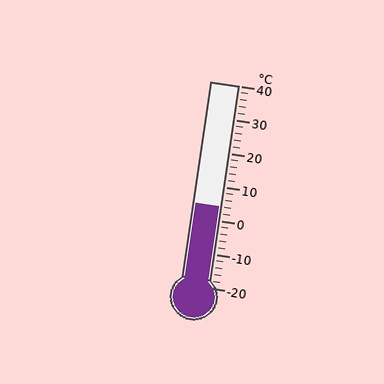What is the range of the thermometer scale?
The thermometer scale ranges from -20°C to 40°C.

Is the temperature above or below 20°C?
The temperature is below 20°C.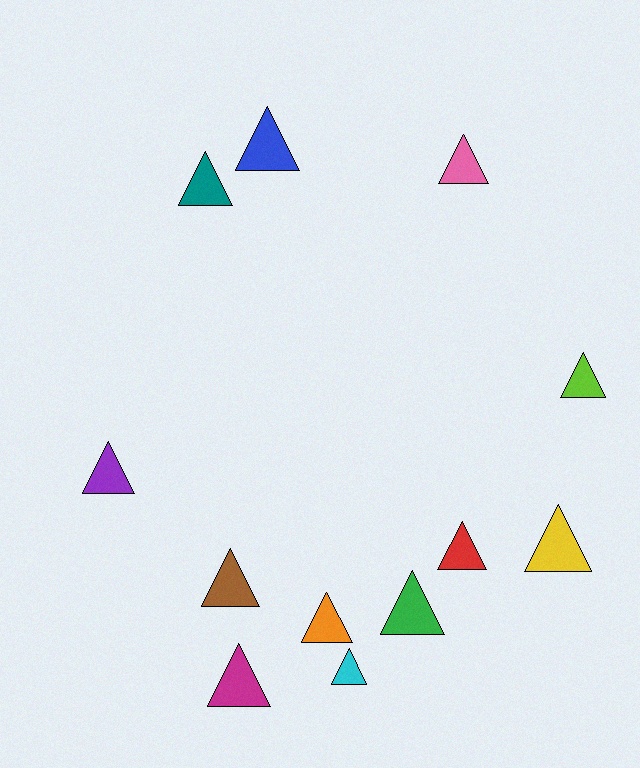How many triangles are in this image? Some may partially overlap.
There are 12 triangles.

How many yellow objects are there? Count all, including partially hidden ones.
There is 1 yellow object.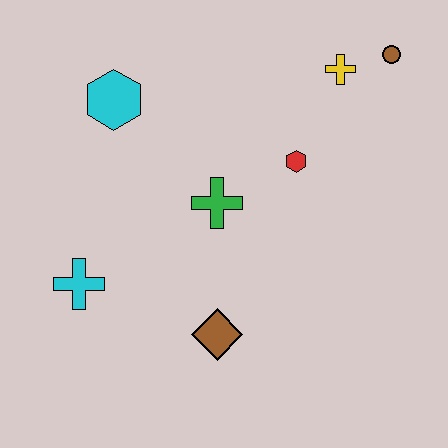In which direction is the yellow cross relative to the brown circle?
The yellow cross is to the left of the brown circle.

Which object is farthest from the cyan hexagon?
The brown circle is farthest from the cyan hexagon.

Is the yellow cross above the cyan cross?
Yes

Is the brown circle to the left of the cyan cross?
No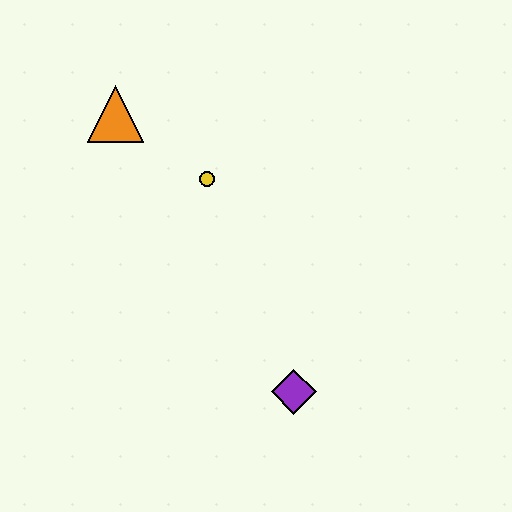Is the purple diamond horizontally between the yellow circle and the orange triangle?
No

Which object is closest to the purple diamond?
The yellow circle is closest to the purple diamond.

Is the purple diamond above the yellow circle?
No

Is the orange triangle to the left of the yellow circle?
Yes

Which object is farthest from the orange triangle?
The purple diamond is farthest from the orange triangle.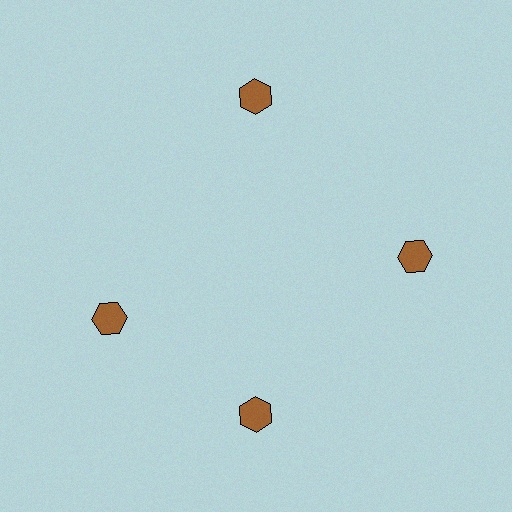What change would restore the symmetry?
The symmetry would be restored by rotating it back into even spacing with its neighbors so that all 4 hexagons sit at equal angles and equal distance from the center.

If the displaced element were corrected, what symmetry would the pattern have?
It would have 4-fold rotational symmetry — the pattern would map onto itself every 90 degrees.